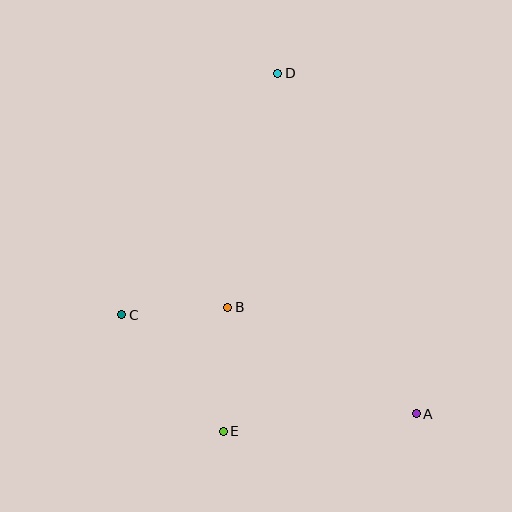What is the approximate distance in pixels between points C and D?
The distance between C and D is approximately 288 pixels.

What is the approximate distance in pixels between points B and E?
The distance between B and E is approximately 124 pixels.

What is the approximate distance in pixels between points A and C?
The distance between A and C is approximately 311 pixels.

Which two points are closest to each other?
Points B and C are closest to each other.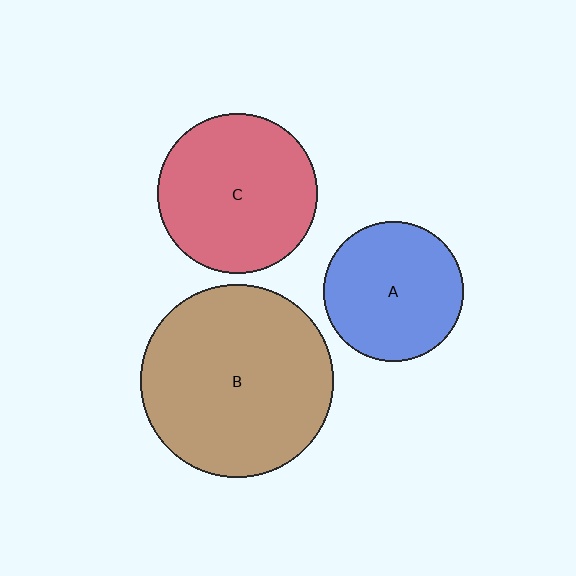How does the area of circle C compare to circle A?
Approximately 1.3 times.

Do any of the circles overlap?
No, none of the circles overlap.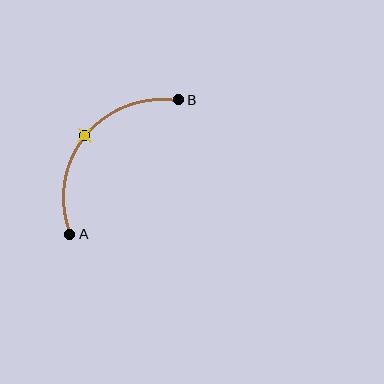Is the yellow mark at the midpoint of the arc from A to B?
Yes. The yellow mark lies on the arc at equal arc-length from both A and B — it is the arc midpoint.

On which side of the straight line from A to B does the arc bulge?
The arc bulges above and to the left of the straight line connecting A and B.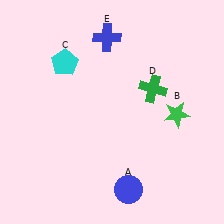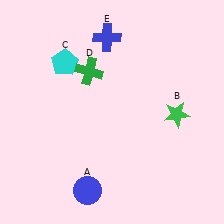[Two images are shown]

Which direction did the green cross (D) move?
The green cross (D) moved left.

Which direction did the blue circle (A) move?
The blue circle (A) moved left.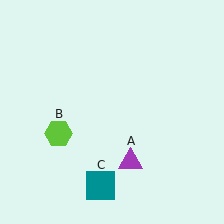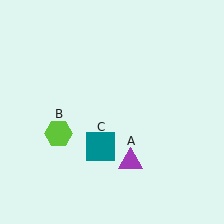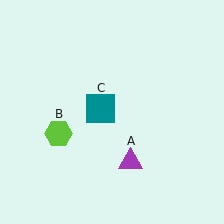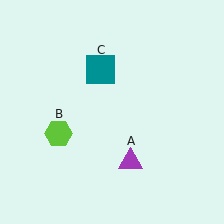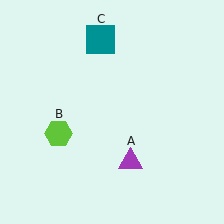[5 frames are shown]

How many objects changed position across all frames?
1 object changed position: teal square (object C).